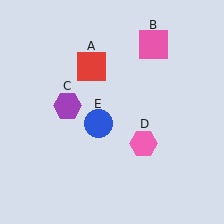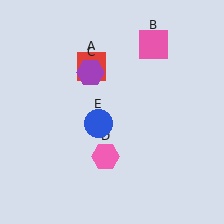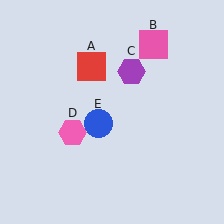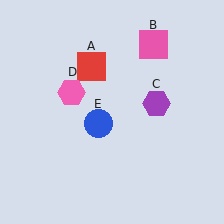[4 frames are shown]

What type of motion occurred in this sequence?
The purple hexagon (object C), pink hexagon (object D) rotated clockwise around the center of the scene.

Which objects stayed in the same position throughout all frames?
Red square (object A) and pink square (object B) and blue circle (object E) remained stationary.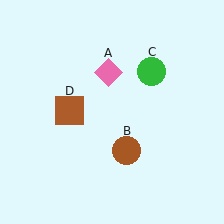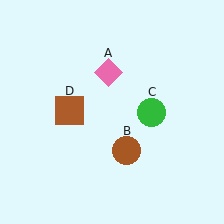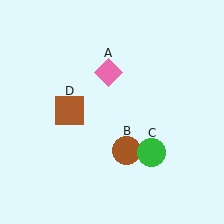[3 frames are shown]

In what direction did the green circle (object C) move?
The green circle (object C) moved down.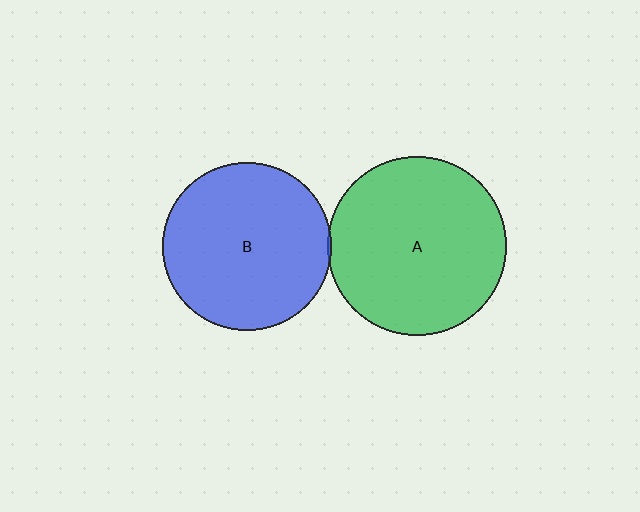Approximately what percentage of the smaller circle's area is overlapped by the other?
Approximately 5%.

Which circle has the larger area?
Circle A (green).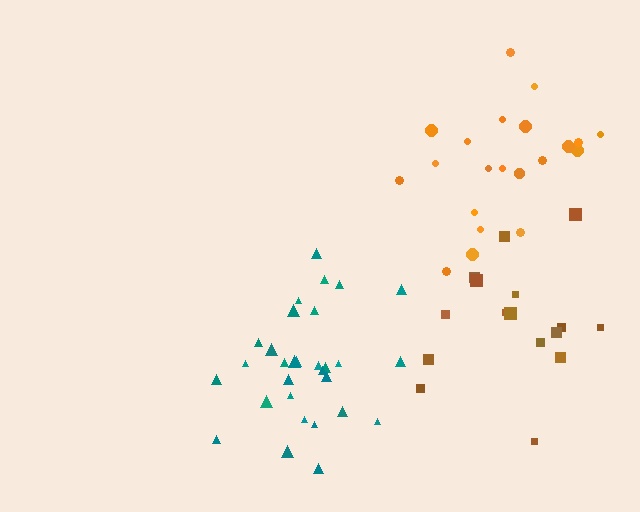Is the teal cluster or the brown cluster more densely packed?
Teal.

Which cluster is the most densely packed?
Teal.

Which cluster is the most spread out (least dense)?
Brown.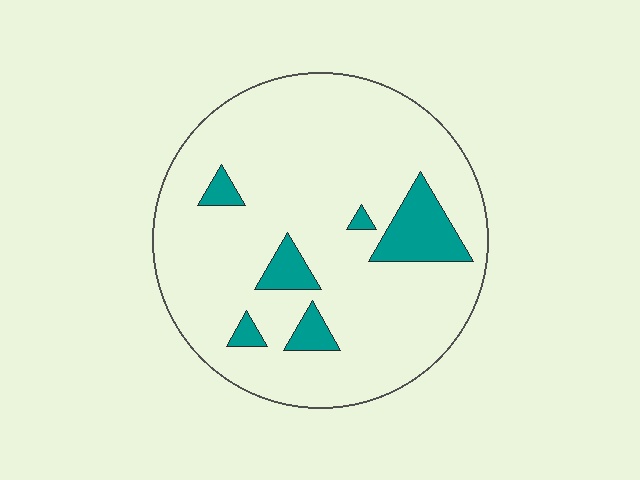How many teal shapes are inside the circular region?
6.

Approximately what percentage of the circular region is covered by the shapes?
Approximately 10%.